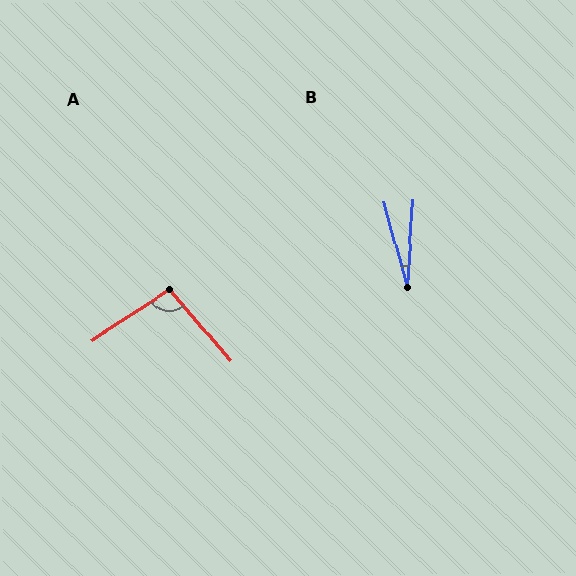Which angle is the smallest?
B, at approximately 19 degrees.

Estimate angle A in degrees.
Approximately 98 degrees.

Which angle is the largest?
A, at approximately 98 degrees.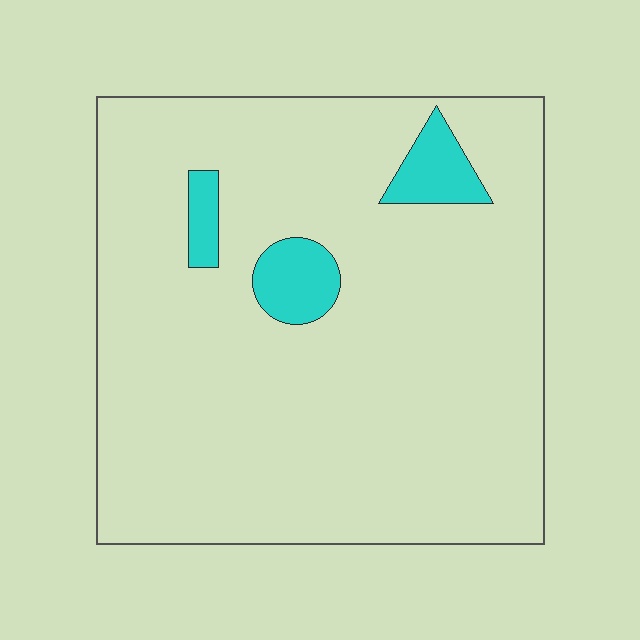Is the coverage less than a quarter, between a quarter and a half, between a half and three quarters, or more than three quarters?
Less than a quarter.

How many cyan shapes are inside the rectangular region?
3.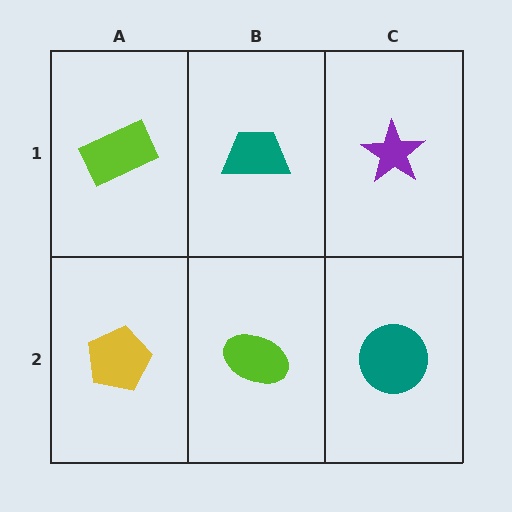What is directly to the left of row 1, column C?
A teal trapezoid.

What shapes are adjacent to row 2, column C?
A purple star (row 1, column C), a lime ellipse (row 2, column B).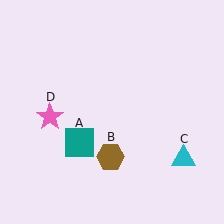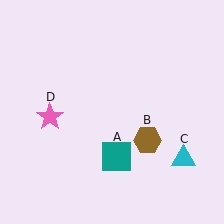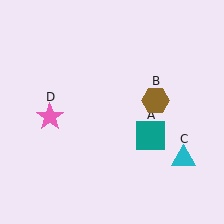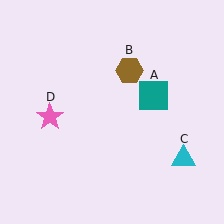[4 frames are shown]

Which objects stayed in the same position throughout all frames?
Cyan triangle (object C) and pink star (object D) remained stationary.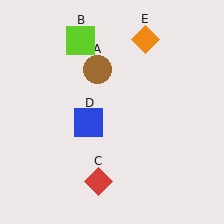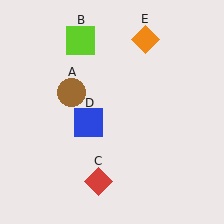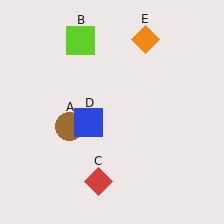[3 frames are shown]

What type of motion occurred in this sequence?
The brown circle (object A) rotated counterclockwise around the center of the scene.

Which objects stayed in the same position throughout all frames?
Lime square (object B) and red diamond (object C) and blue square (object D) and orange diamond (object E) remained stationary.